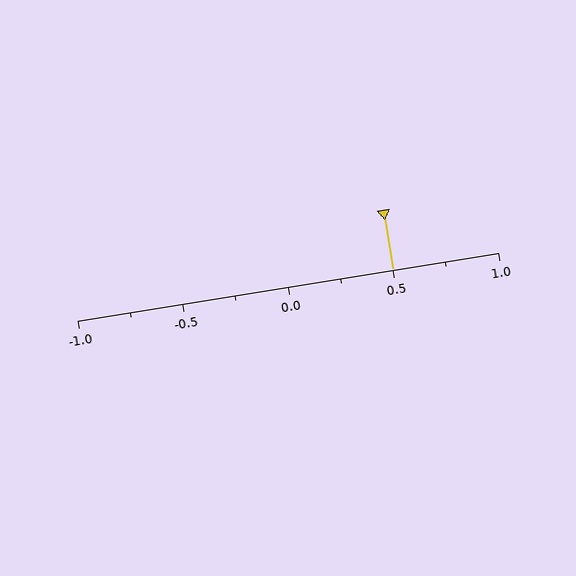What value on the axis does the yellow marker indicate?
The marker indicates approximately 0.5.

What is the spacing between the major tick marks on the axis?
The major ticks are spaced 0.5 apart.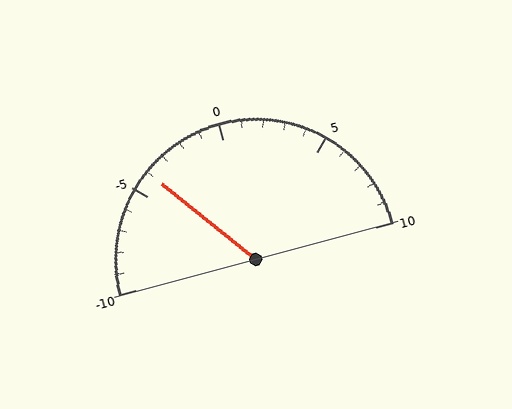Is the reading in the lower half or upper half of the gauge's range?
The reading is in the lower half of the range (-10 to 10).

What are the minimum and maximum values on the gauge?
The gauge ranges from -10 to 10.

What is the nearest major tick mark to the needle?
The nearest major tick mark is -5.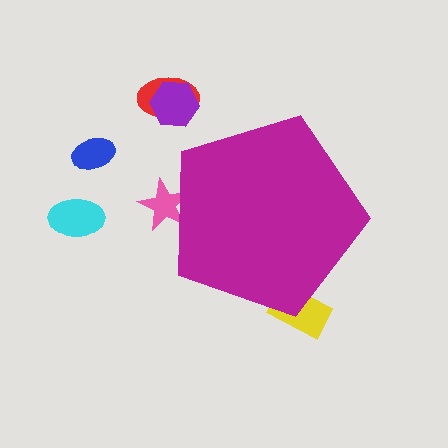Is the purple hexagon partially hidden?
No, the purple hexagon is fully visible.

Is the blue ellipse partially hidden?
No, the blue ellipse is fully visible.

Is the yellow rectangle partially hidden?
Yes, the yellow rectangle is partially hidden behind the magenta pentagon.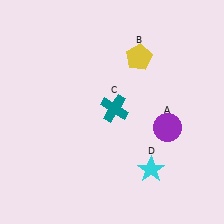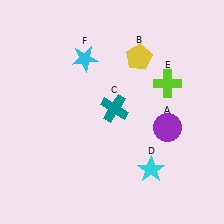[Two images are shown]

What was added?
A lime cross (E), a cyan star (F) were added in Image 2.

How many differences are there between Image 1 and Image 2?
There are 2 differences between the two images.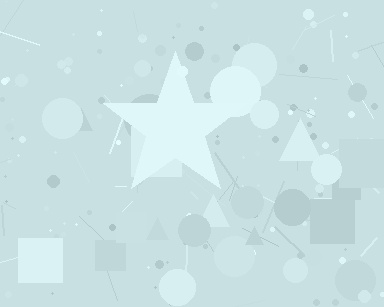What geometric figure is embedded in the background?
A star is embedded in the background.